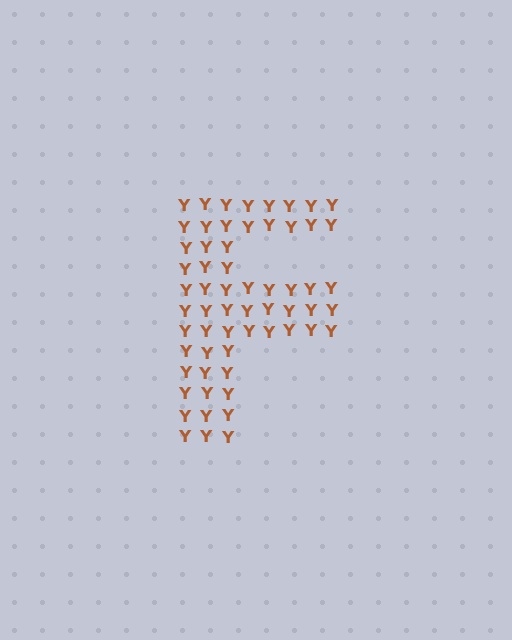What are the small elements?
The small elements are letter Y's.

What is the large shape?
The large shape is the letter F.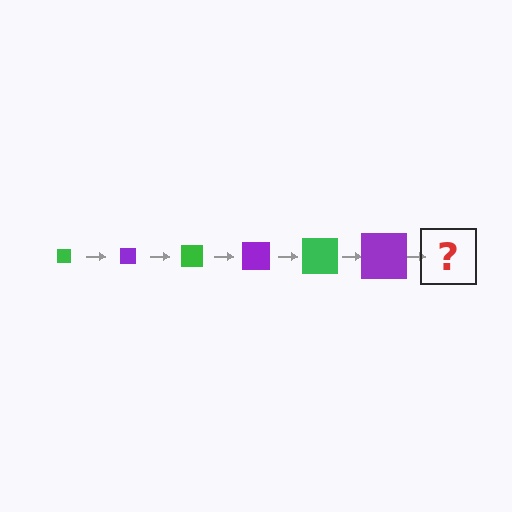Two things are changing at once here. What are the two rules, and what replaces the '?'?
The two rules are that the square grows larger each step and the color cycles through green and purple. The '?' should be a green square, larger than the previous one.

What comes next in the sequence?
The next element should be a green square, larger than the previous one.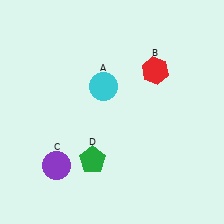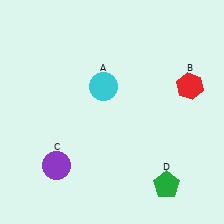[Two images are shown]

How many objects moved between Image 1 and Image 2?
2 objects moved between the two images.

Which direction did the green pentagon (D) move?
The green pentagon (D) moved right.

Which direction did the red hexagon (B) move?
The red hexagon (B) moved right.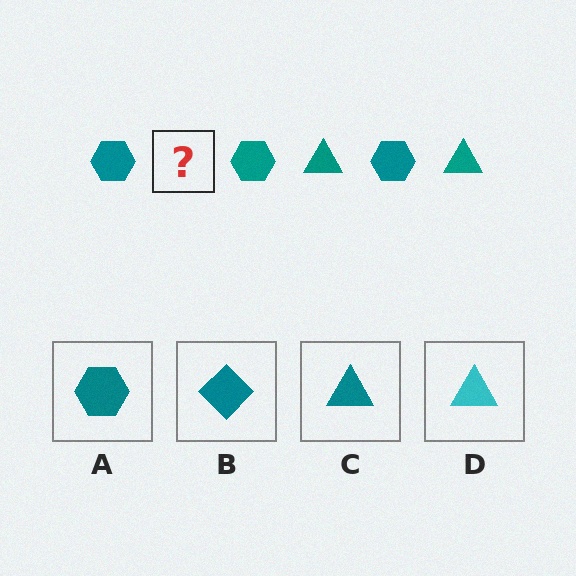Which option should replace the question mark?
Option C.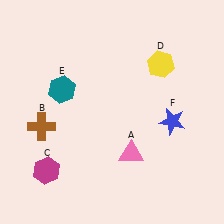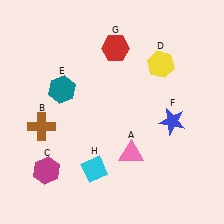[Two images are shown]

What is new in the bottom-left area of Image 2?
A cyan diamond (H) was added in the bottom-left area of Image 2.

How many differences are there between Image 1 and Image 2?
There are 2 differences between the two images.